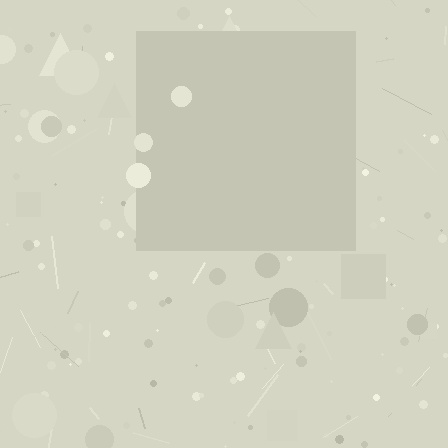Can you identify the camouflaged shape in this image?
The camouflaged shape is a square.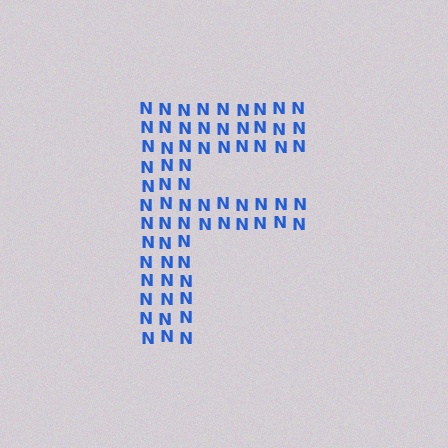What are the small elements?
The small elements are letter N's.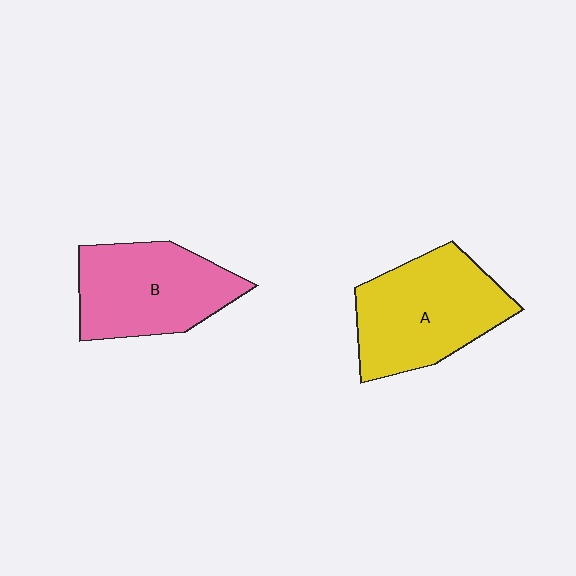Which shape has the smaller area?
Shape B (pink).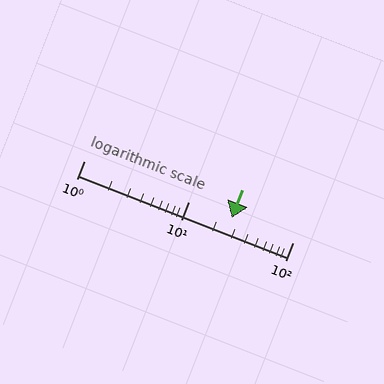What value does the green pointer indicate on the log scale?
The pointer indicates approximately 26.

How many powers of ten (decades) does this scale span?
The scale spans 2 decades, from 1 to 100.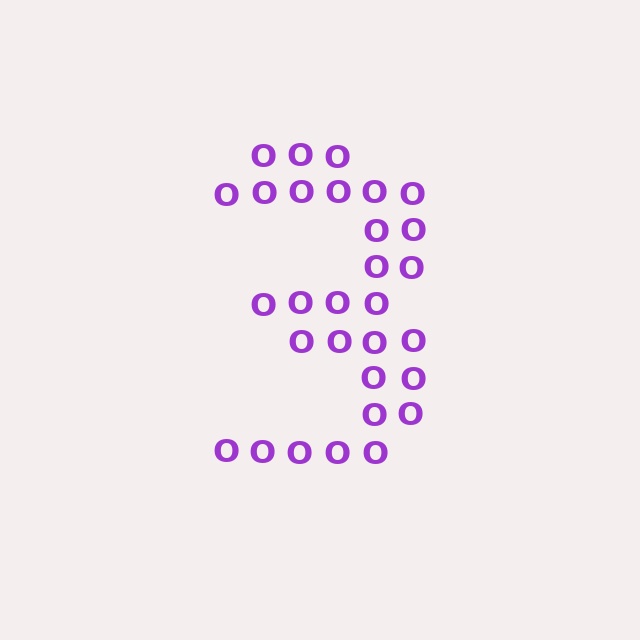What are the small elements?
The small elements are letter O's.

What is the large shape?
The large shape is the digit 3.